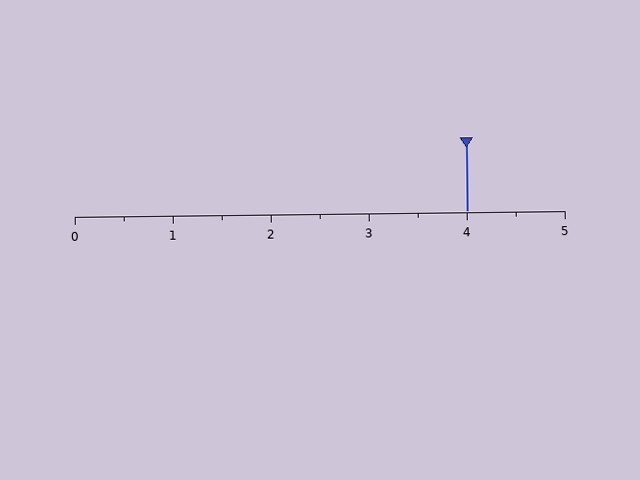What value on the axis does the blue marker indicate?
The marker indicates approximately 4.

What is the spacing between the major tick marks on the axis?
The major ticks are spaced 1 apart.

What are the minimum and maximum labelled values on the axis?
The axis runs from 0 to 5.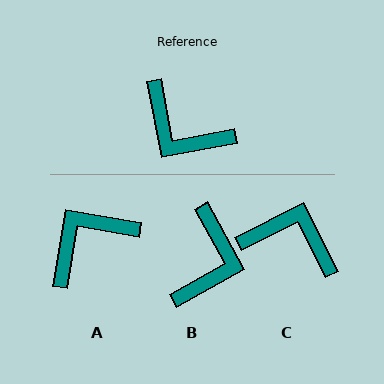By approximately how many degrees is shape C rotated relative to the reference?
Approximately 164 degrees clockwise.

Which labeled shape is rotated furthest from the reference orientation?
C, about 164 degrees away.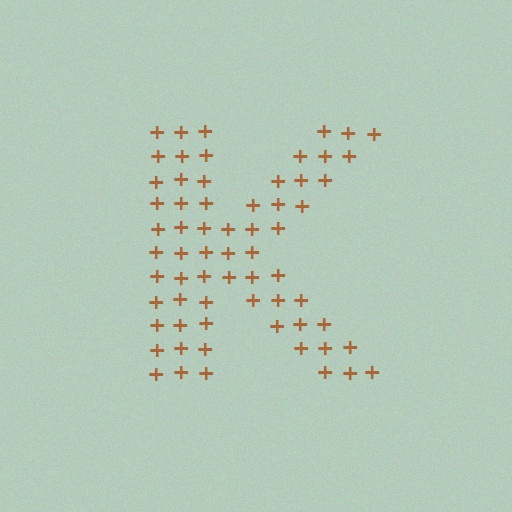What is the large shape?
The large shape is the letter K.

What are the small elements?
The small elements are plus signs.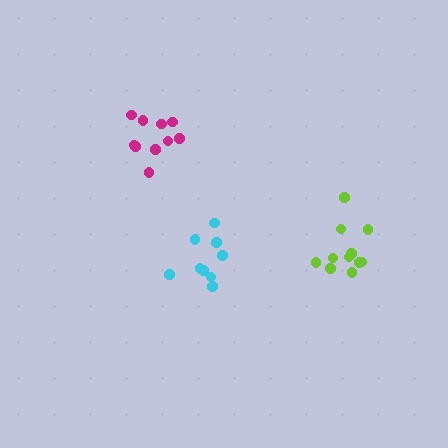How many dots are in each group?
Group 1: 10 dots, Group 2: 11 dots, Group 3: 9 dots (30 total).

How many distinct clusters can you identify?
There are 3 distinct clusters.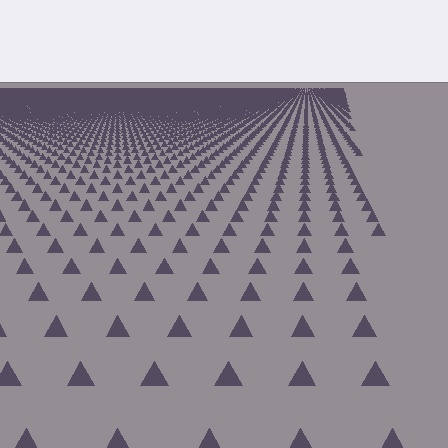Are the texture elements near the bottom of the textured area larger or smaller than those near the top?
Larger. Near the bottom, elements are closer to the viewer and appear at a bigger on-screen size.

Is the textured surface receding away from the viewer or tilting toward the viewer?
The surface is receding away from the viewer. Texture elements get smaller and denser toward the top.